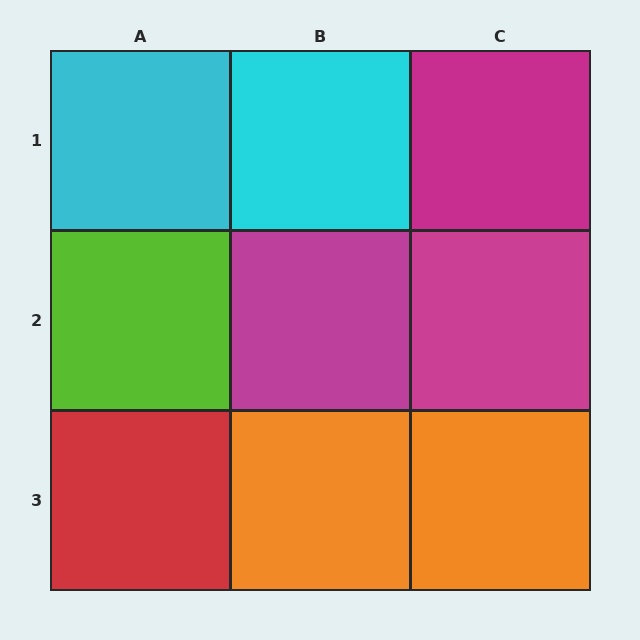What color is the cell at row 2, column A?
Lime.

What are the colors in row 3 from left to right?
Red, orange, orange.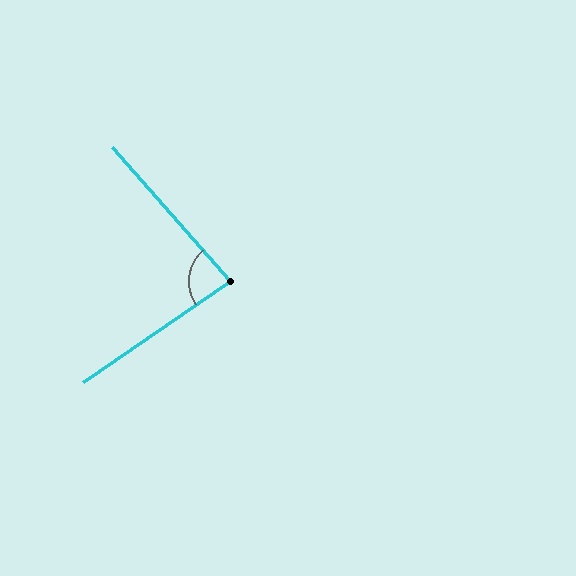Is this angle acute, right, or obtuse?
It is acute.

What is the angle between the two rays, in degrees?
Approximately 83 degrees.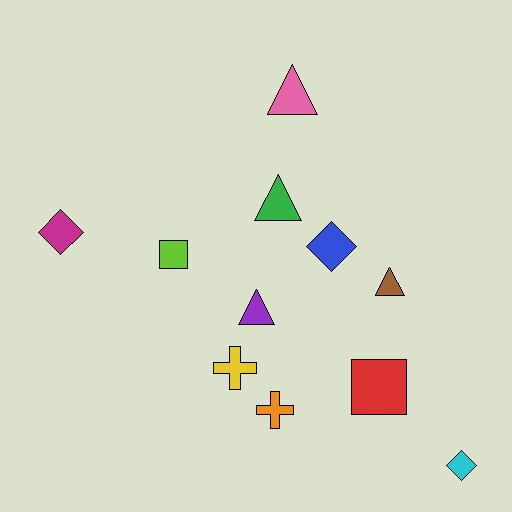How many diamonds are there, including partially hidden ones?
There are 3 diamonds.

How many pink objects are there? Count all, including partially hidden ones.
There is 1 pink object.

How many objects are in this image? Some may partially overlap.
There are 11 objects.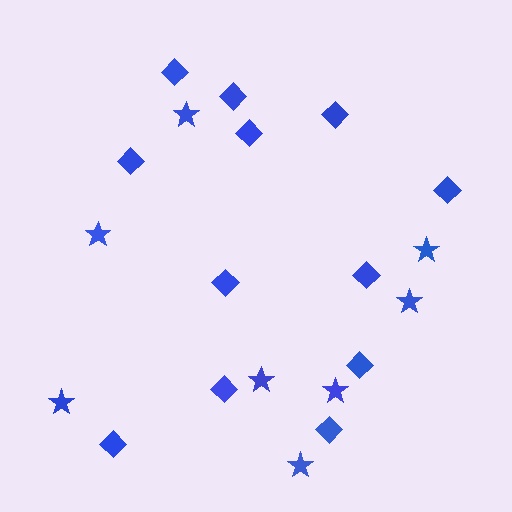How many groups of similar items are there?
There are 2 groups: one group of stars (8) and one group of diamonds (12).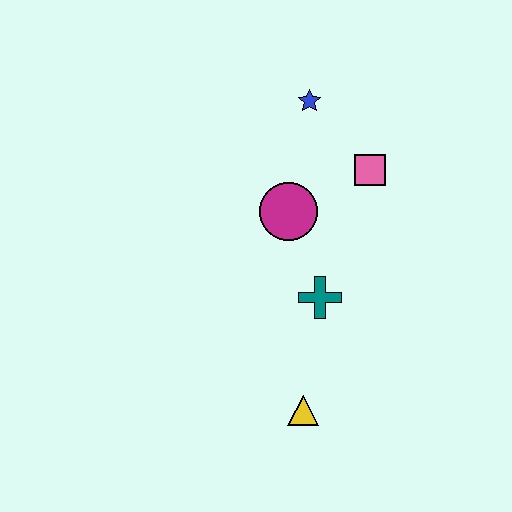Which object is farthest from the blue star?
The yellow triangle is farthest from the blue star.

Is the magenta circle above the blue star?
No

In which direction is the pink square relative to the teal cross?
The pink square is above the teal cross.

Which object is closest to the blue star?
The pink square is closest to the blue star.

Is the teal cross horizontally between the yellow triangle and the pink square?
Yes